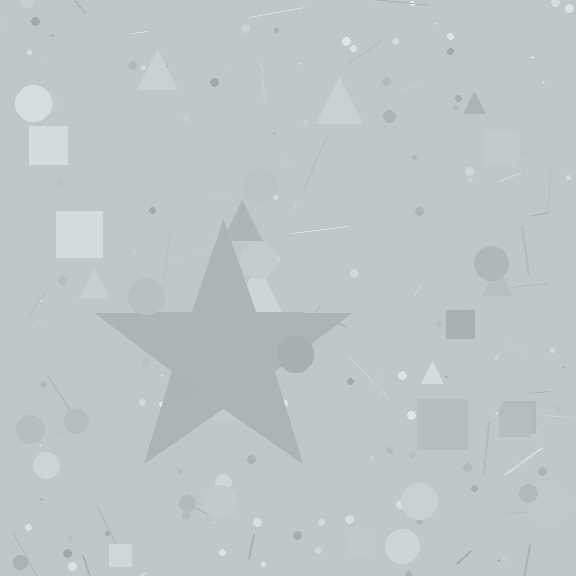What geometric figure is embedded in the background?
A star is embedded in the background.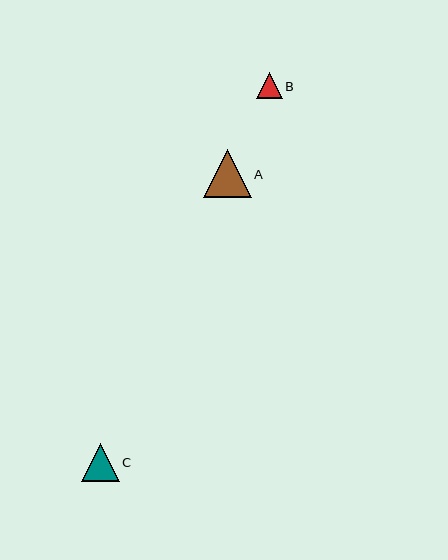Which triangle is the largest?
Triangle A is the largest with a size of approximately 47 pixels.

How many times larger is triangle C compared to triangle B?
Triangle C is approximately 1.5 times the size of triangle B.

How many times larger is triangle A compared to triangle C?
Triangle A is approximately 1.2 times the size of triangle C.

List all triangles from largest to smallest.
From largest to smallest: A, C, B.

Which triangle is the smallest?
Triangle B is the smallest with a size of approximately 26 pixels.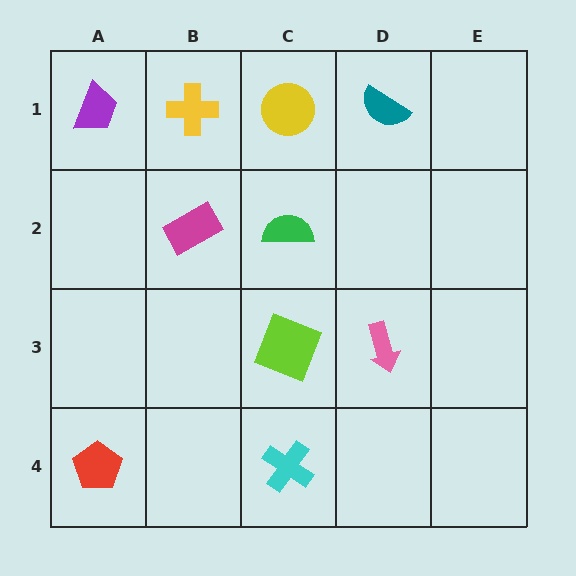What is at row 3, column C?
A lime square.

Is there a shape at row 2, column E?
No, that cell is empty.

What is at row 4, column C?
A cyan cross.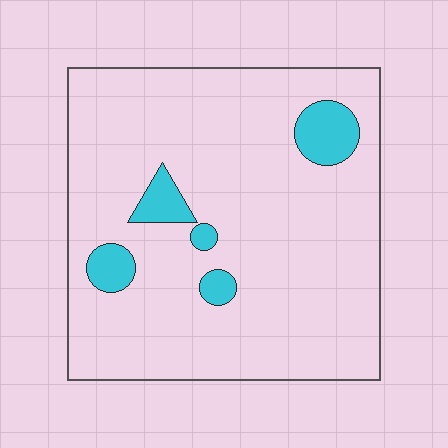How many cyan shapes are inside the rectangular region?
5.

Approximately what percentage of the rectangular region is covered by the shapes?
Approximately 10%.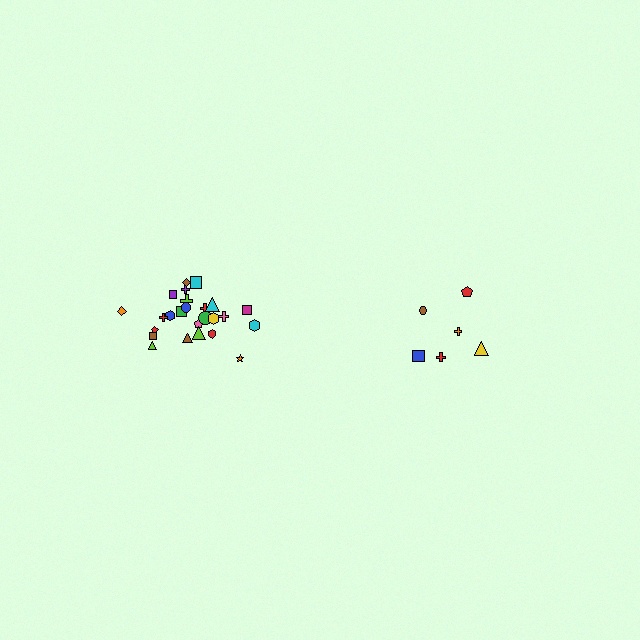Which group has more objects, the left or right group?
The left group.